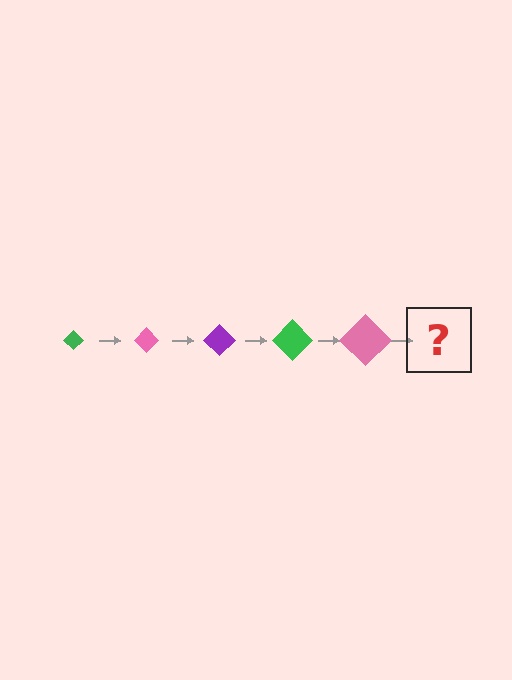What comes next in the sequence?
The next element should be a purple diamond, larger than the previous one.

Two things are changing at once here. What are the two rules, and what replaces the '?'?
The two rules are that the diamond grows larger each step and the color cycles through green, pink, and purple. The '?' should be a purple diamond, larger than the previous one.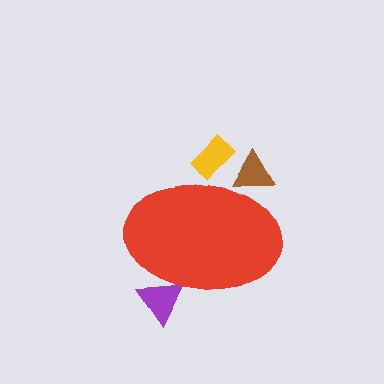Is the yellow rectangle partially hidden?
Yes, the yellow rectangle is partially hidden behind the red ellipse.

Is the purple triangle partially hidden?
Yes, the purple triangle is partially hidden behind the red ellipse.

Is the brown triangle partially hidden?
Yes, the brown triangle is partially hidden behind the red ellipse.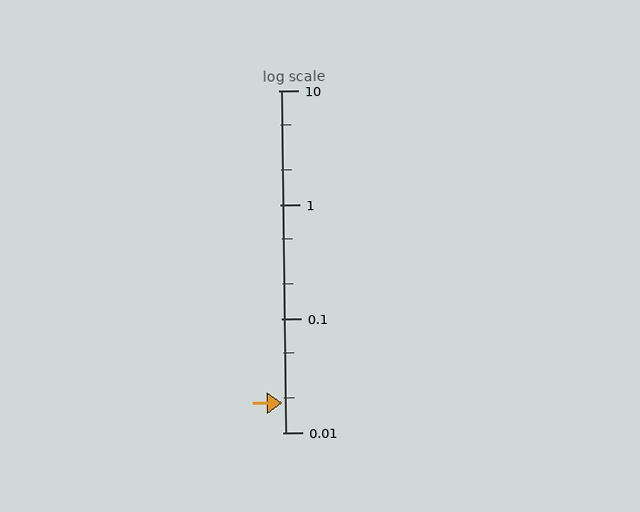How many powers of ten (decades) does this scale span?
The scale spans 3 decades, from 0.01 to 10.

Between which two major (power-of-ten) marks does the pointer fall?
The pointer is between 0.01 and 0.1.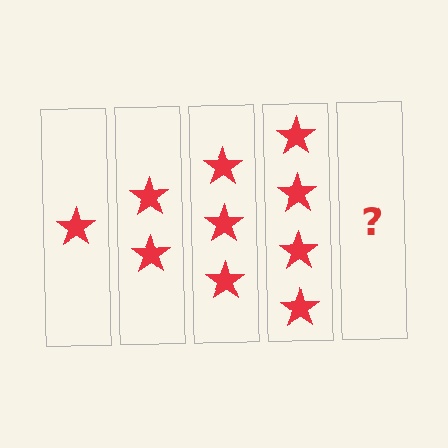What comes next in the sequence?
The next element should be 5 stars.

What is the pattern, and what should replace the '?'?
The pattern is that each step adds one more star. The '?' should be 5 stars.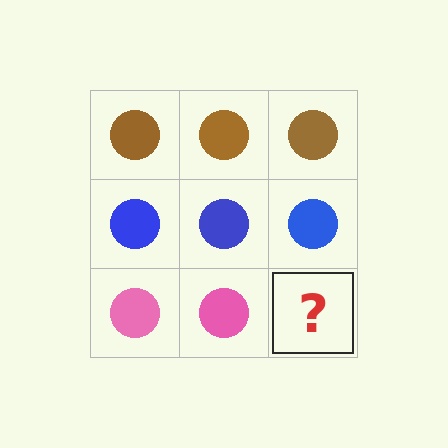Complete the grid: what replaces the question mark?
The question mark should be replaced with a pink circle.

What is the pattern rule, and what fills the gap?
The rule is that each row has a consistent color. The gap should be filled with a pink circle.